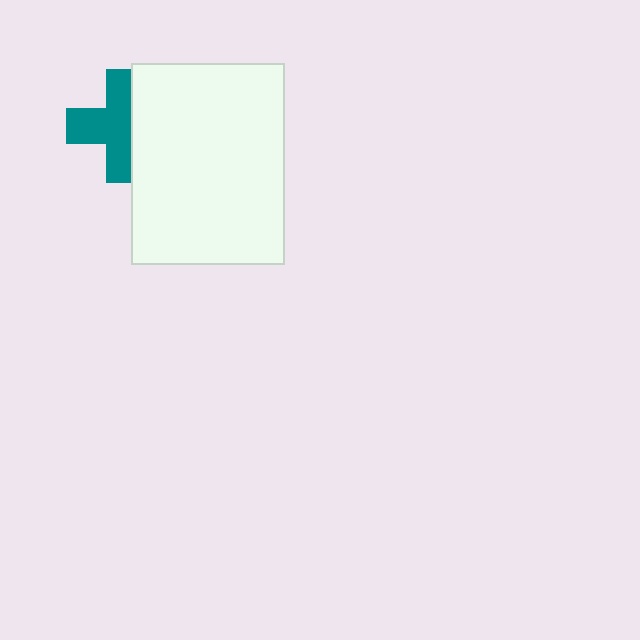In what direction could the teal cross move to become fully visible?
The teal cross could move left. That would shift it out from behind the white rectangle entirely.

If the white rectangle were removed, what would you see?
You would see the complete teal cross.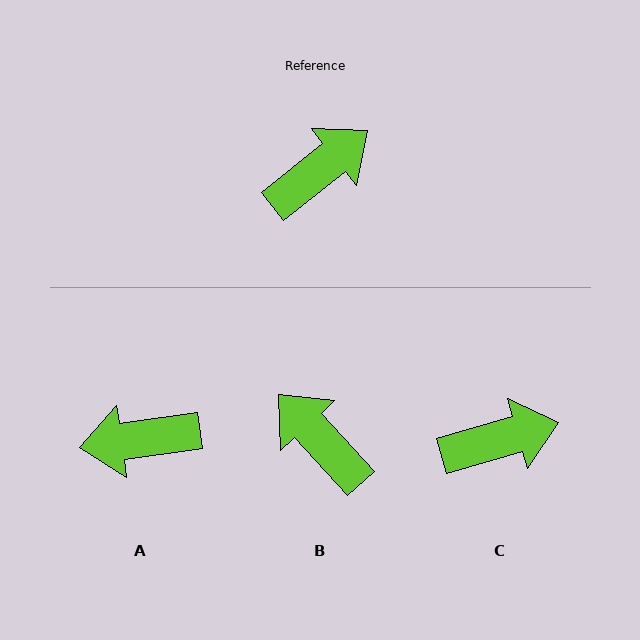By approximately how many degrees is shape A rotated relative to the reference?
Approximately 149 degrees counter-clockwise.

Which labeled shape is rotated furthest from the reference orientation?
A, about 149 degrees away.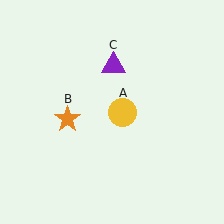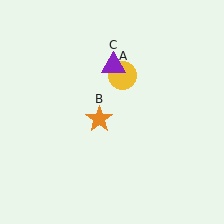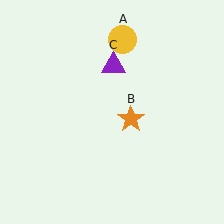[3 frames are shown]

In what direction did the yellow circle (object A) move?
The yellow circle (object A) moved up.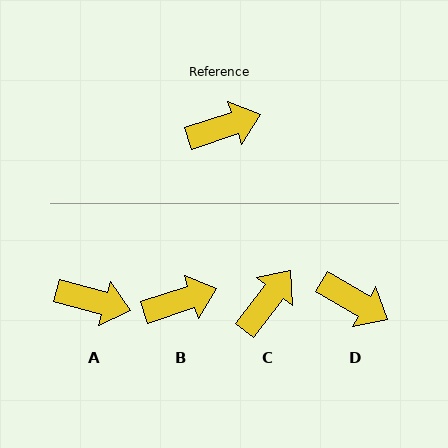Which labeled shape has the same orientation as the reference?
B.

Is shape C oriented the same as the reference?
No, it is off by about 35 degrees.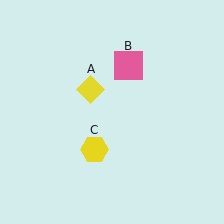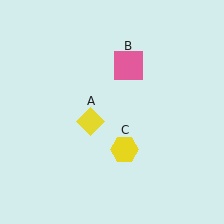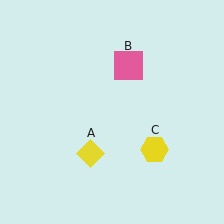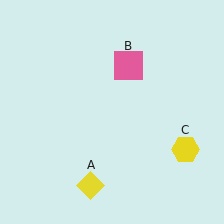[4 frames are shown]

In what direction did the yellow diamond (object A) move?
The yellow diamond (object A) moved down.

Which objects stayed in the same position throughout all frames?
Pink square (object B) remained stationary.